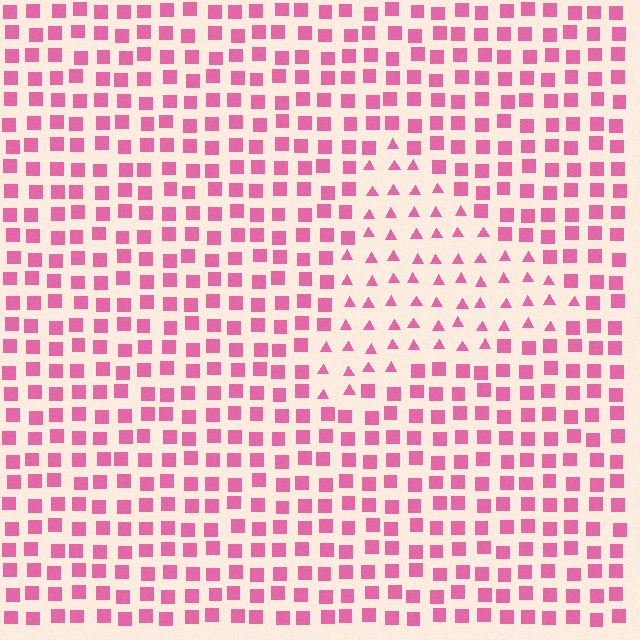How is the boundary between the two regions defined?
The boundary is defined by a change in element shape: triangles inside vs. squares outside. All elements share the same color and spacing.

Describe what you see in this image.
The image is filled with small pink elements arranged in a uniform grid. A triangle-shaped region contains triangles, while the surrounding area contains squares. The boundary is defined purely by the change in element shape.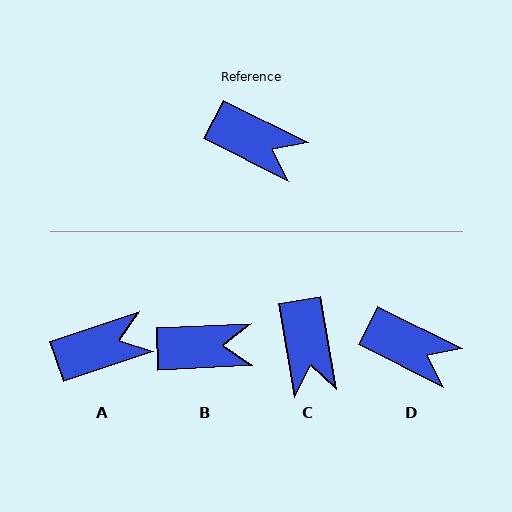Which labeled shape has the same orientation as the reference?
D.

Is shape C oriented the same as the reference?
No, it is off by about 53 degrees.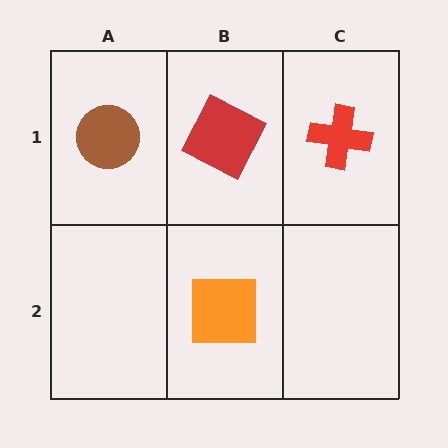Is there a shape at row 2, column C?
No, that cell is empty.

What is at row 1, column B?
A red square.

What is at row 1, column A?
A brown circle.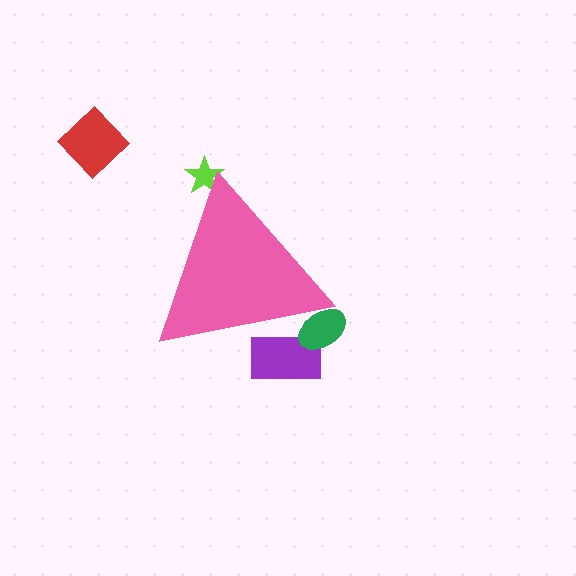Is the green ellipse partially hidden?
Yes, the green ellipse is partially hidden behind the pink triangle.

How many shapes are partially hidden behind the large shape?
3 shapes are partially hidden.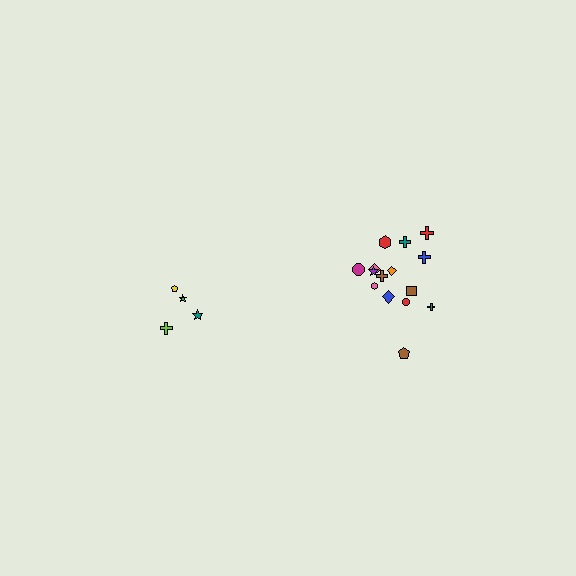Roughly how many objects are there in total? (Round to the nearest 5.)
Roughly 20 objects in total.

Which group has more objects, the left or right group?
The right group.